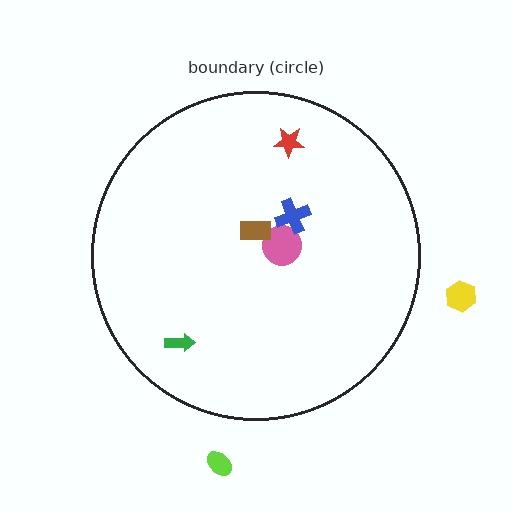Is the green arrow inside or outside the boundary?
Inside.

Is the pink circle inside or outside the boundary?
Inside.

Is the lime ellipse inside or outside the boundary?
Outside.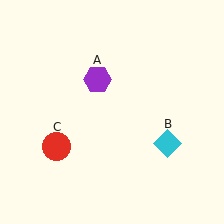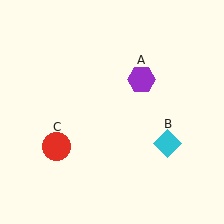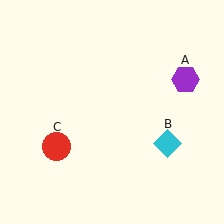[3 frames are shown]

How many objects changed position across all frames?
1 object changed position: purple hexagon (object A).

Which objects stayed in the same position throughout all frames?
Cyan diamond (object B) and red circle (object C) remained stationary.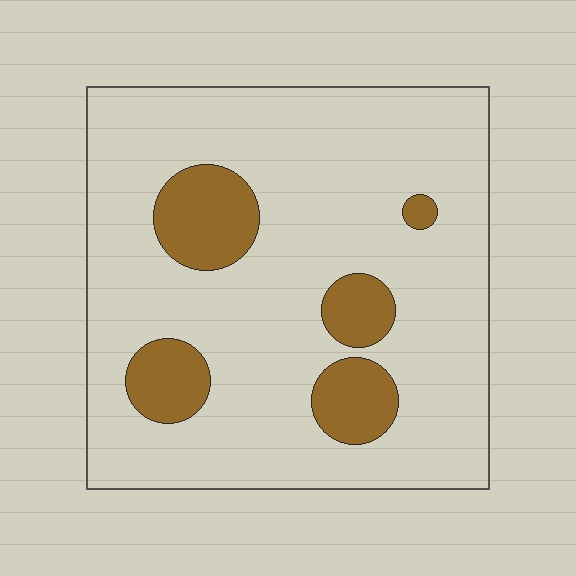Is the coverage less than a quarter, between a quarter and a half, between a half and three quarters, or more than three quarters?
Less than a quarter.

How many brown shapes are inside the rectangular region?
5.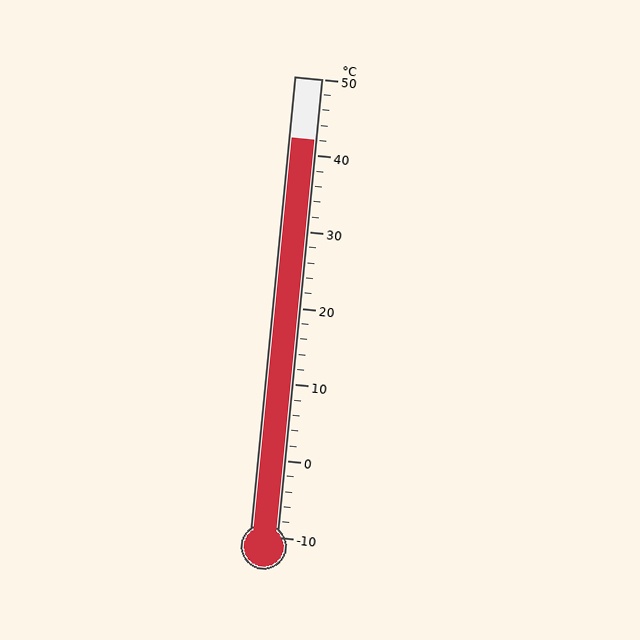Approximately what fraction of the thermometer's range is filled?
The thermometer is filled to approximately 85% of its range.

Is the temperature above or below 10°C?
The temperature is above 10°C.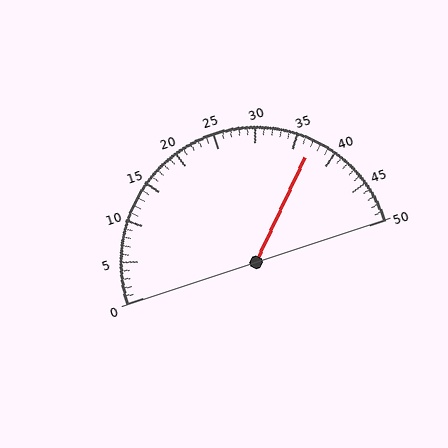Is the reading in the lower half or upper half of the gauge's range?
The reading is in the upper half of the range (0 to 50).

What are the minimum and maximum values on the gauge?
The gauge ranges from 0 to 50.